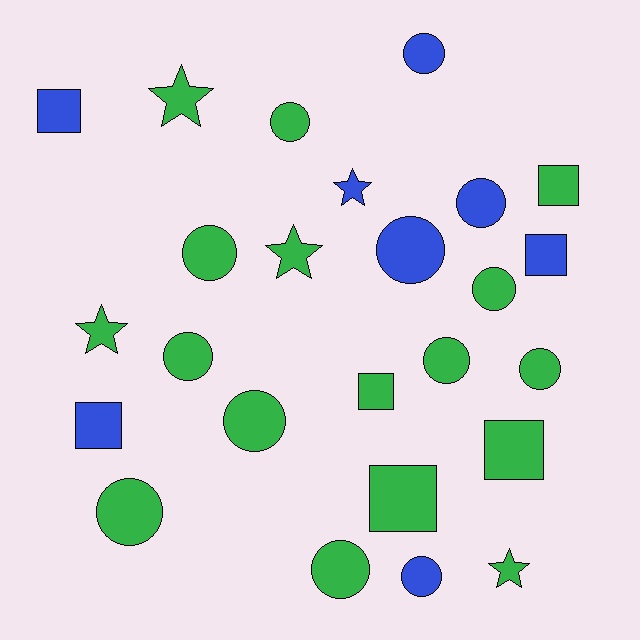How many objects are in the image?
There are 25 objects.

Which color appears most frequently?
Green, with 17 objects.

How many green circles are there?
There are 9 green circles.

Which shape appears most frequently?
Circle, with 13 objects.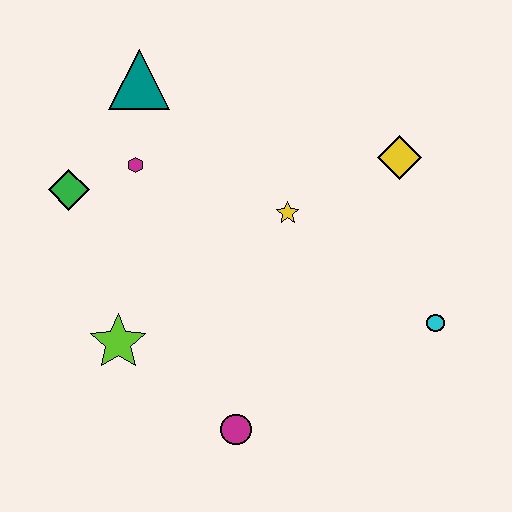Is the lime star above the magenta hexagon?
No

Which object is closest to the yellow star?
The yellow diamond is closest to the yellow star.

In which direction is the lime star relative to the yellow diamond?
The lime star is to the left of the yellow diamond.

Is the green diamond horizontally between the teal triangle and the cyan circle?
No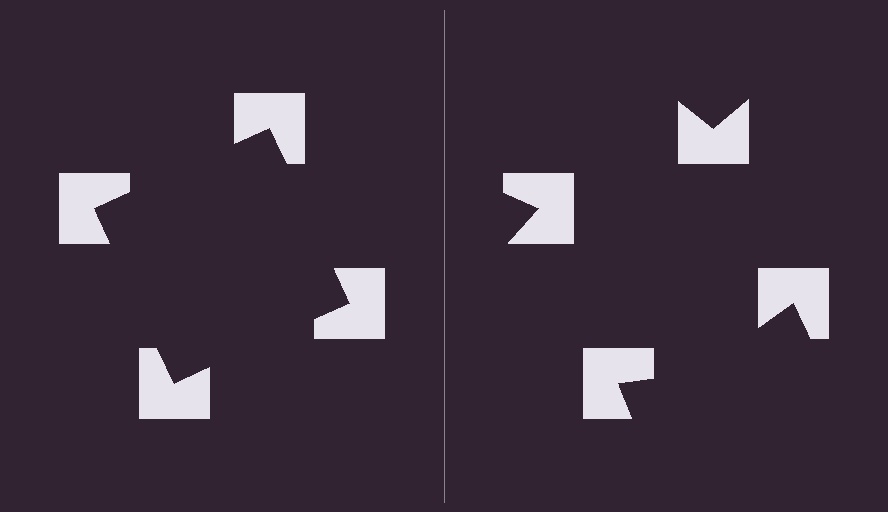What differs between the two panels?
The notched squares are positioned identically on both sides; only the wedge orientations differ. On the left they align to a square; on the right they are misaligned.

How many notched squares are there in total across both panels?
8 — 4 on each side.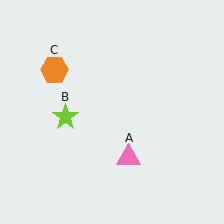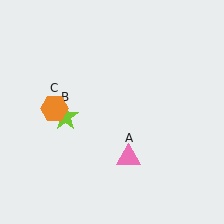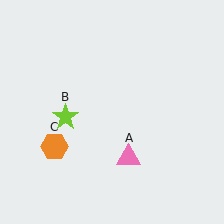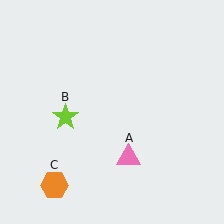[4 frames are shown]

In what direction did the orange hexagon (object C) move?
The orange hexagon (object C) moved down.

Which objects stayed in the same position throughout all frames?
Pink triangle (object A) and lime star (object B) remained stationary.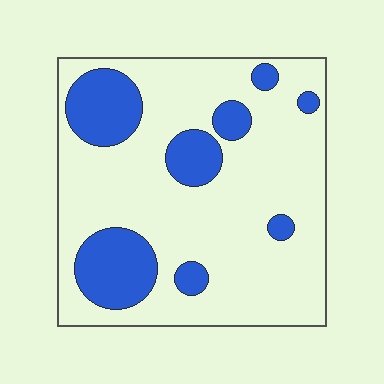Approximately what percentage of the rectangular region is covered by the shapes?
Approximately 25%.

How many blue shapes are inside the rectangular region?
8.